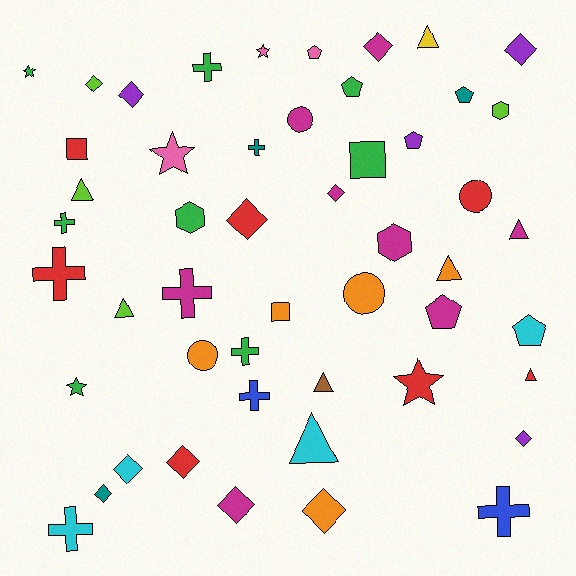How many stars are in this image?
There are 5 stars.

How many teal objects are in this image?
There are 3 teal objects.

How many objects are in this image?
There are 50 objects.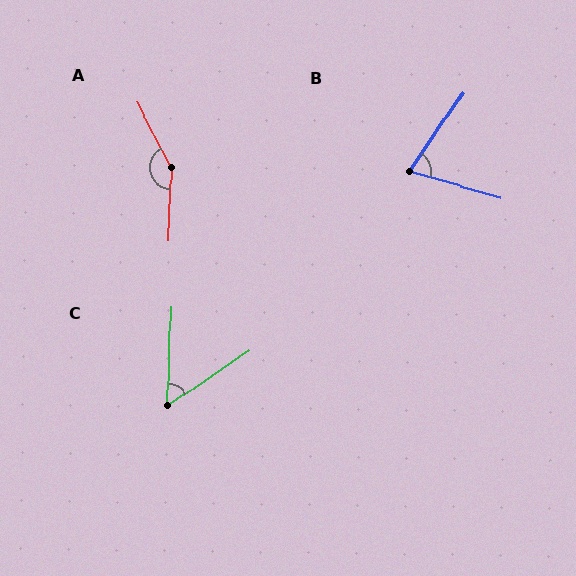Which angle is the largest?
A, at approximately 150 degrees.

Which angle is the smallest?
C, at approximately 54 degrees.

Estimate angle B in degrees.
Approximately 71 degrees.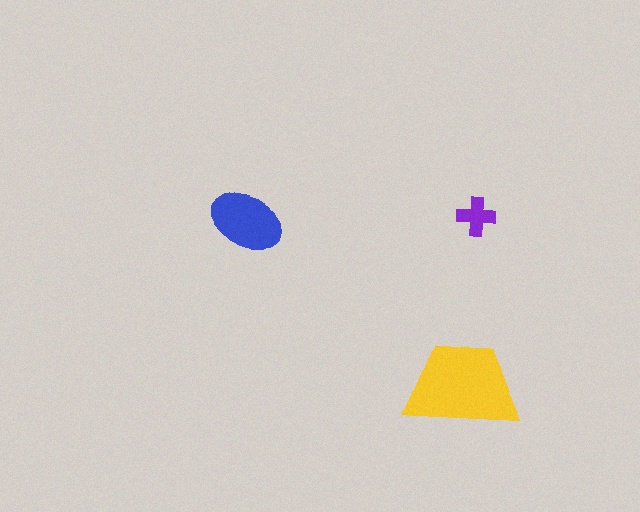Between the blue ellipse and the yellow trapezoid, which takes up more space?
The yellow trapezoid.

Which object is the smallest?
The purple cross.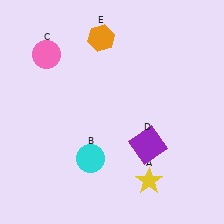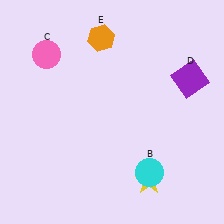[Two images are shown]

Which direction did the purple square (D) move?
The purple square (D) moved up.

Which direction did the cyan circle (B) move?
The cyan circle (B) moved right.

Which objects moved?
The objects that moved are: the cyan circle (B), the purple square (D).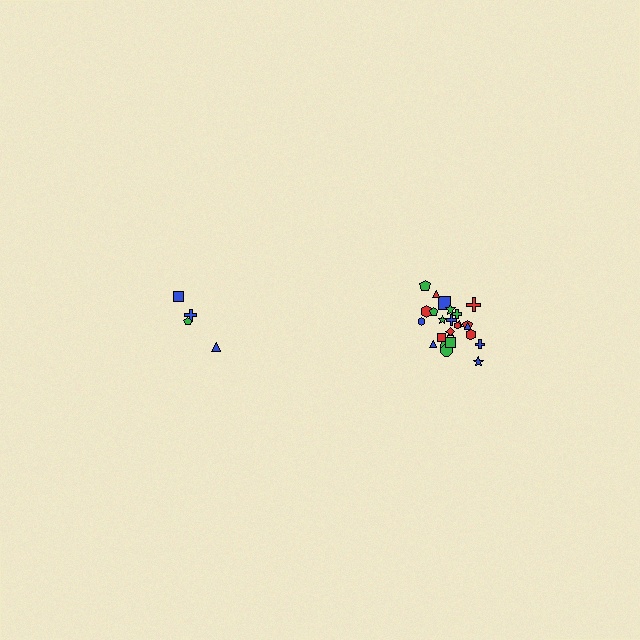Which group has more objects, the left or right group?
The right group.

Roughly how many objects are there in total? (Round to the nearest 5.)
Roughly 30 objects in total.